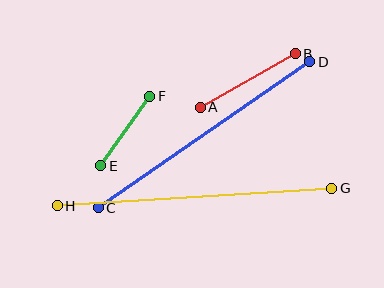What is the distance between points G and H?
The distance is approximately 275 pixels.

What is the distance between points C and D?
The distance is approximately 257 pixels.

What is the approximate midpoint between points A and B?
The midpoint is at approximately (248, 80) pixels.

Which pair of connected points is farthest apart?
Points G and H are farthest apart.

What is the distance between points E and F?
The distance is approximately 85 pixels.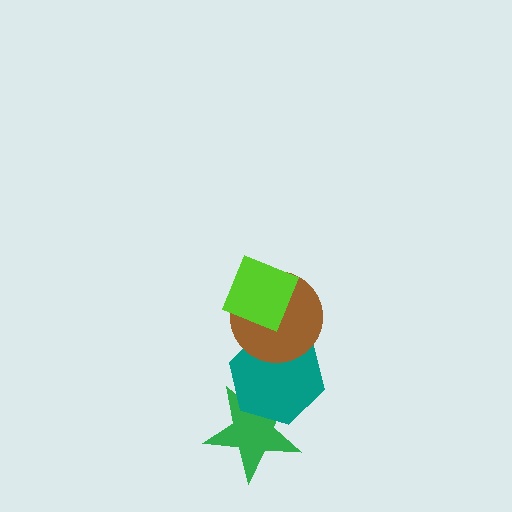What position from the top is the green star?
The green star is 4th from the top.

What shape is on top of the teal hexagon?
The brown circle is on top of the teal hexagon.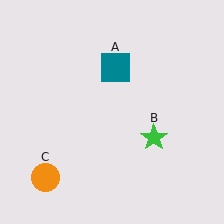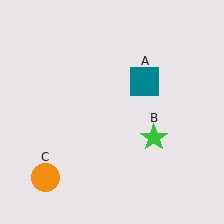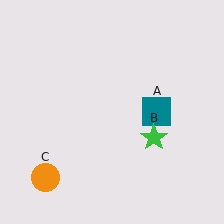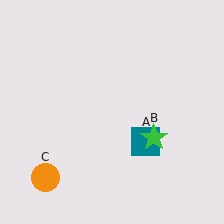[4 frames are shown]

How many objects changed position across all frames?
1 object changed position: teal square (object A).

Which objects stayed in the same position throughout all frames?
Green star (object B) and orange circle (object C) remained stationary.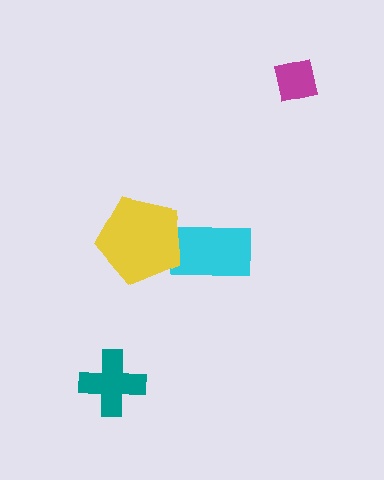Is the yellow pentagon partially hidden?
No, no other shape covers it.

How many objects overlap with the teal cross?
0 objects overlap with the teal cross.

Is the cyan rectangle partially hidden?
Yes, it is partially covered by another shape.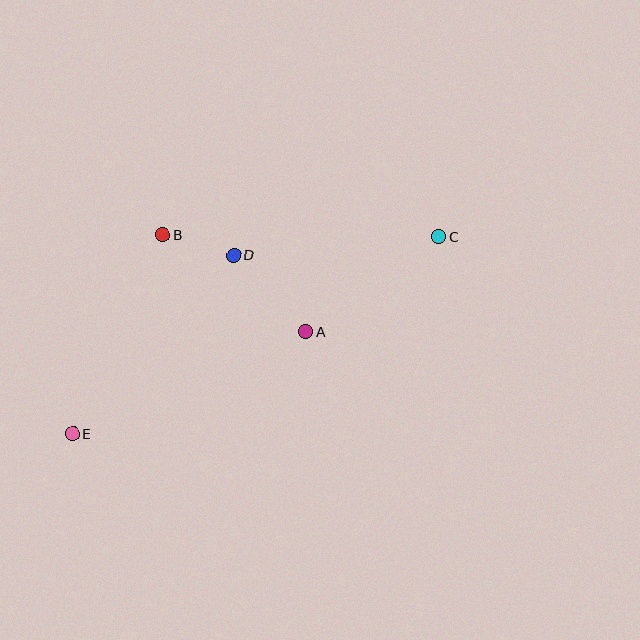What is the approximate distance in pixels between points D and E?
The distance between D and E is approximately 240 pixels.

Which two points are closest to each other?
Points B and D are closest to each other.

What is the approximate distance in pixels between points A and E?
The distance between A and E is approximately 254 pixels.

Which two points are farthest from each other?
Points C and E are farthest from each other.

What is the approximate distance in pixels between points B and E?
The distance between B and E is approximately 218 pixels.